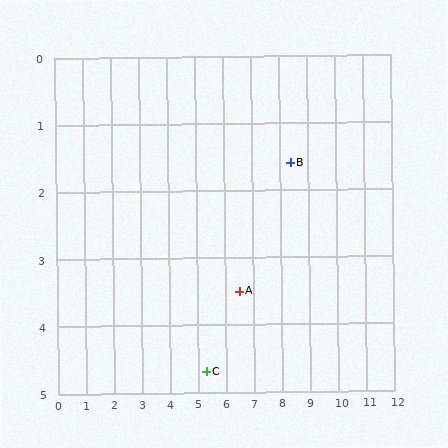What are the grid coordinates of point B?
Point B is at approximately (8.4, 1.6).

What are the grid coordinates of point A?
Point A is at approximately (6.5, 3.5).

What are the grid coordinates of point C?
Point C is at approximately (5.3, 4.7).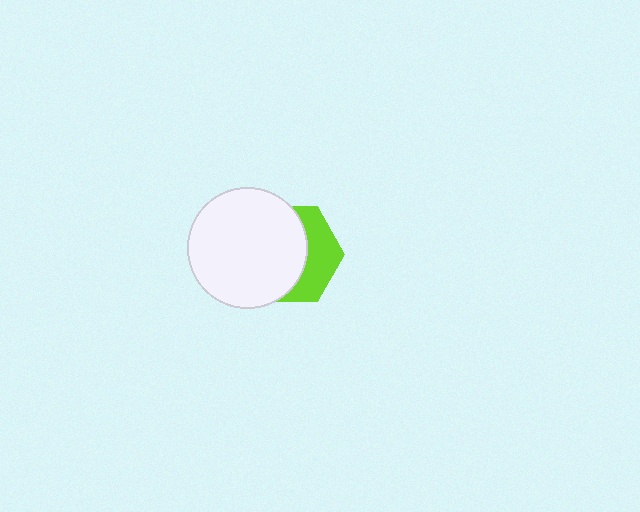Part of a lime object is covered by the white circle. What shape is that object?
It is a hexagon.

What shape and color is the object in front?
The object in front is a white circle.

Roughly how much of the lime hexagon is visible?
A small part of it is visible (roughly 37%).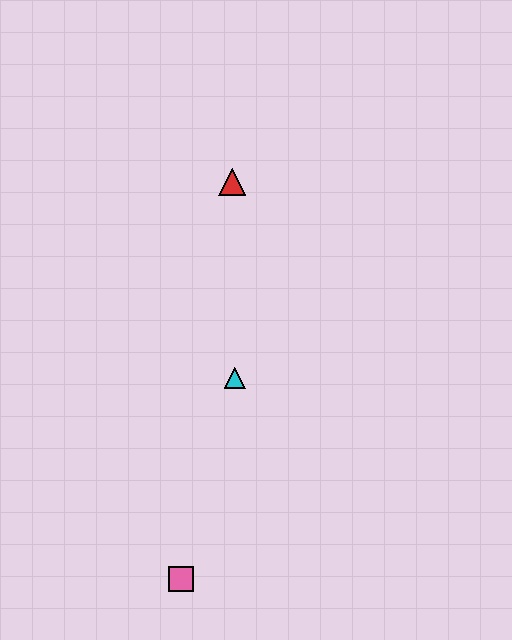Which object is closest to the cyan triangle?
The red triangle is closest to the cyan triangle.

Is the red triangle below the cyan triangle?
No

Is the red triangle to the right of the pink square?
Yes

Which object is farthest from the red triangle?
The pink square is farthest from the red triangle.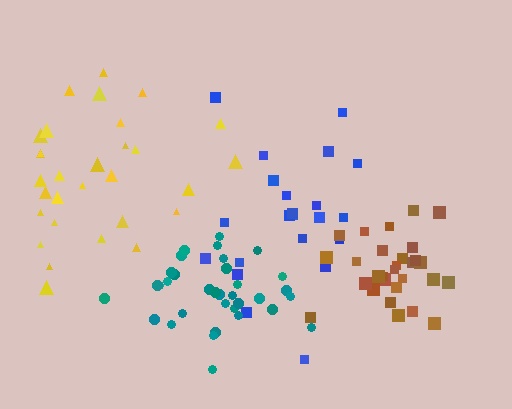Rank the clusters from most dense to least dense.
brown, teal, yellow, blue.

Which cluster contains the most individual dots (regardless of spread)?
Teal (34).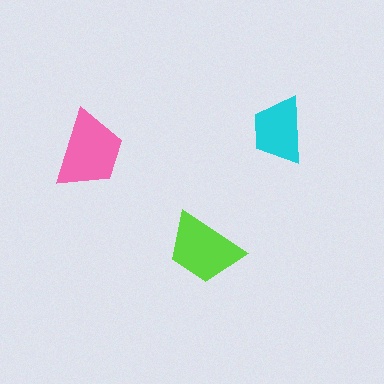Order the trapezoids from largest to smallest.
the pink one, the lime one, the cyan one.